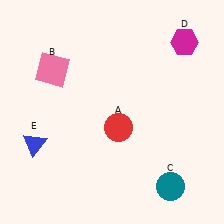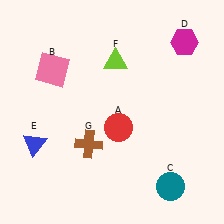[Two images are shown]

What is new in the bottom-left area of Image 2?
A brown cross (G) was added in the bottom-left area of Image 2.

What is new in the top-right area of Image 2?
A lime triangle (F) was added in the top-right area of Image 2.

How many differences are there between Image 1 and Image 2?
There are 2 differences between the two images.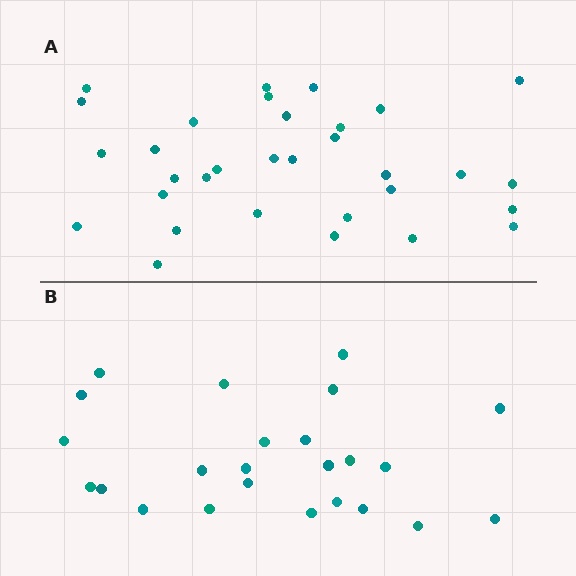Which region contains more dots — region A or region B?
Region A (the top region) has more dots.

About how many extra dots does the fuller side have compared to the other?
Region A has roughly 8 or so more dots than region B.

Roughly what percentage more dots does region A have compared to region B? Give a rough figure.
About 35% more.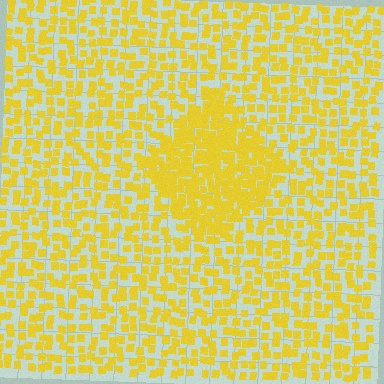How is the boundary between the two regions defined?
The boundary is defined by a change in element density (approximately 2.0x ratio). All elements are the same color, size, and shape.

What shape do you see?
I see a diamond.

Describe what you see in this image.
The image contains small yellow elements arranged at two different densities. A diamond-shaped region is visible where the elements are more densely packed than the surrounding area.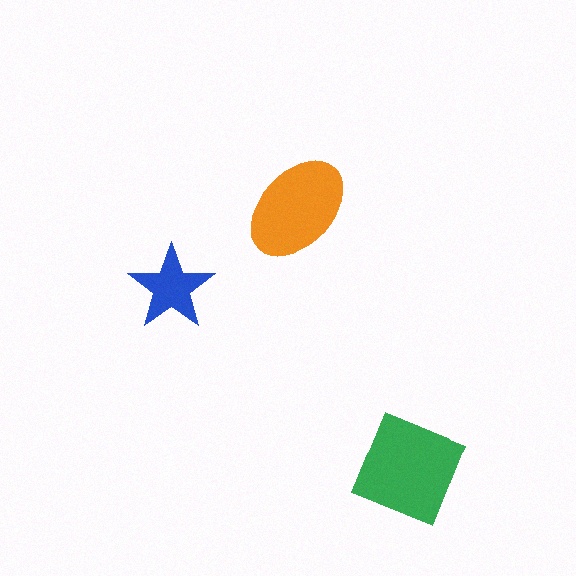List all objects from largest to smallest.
The green diamond, the orange ellipse, the blue star.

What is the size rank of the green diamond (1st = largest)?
1st.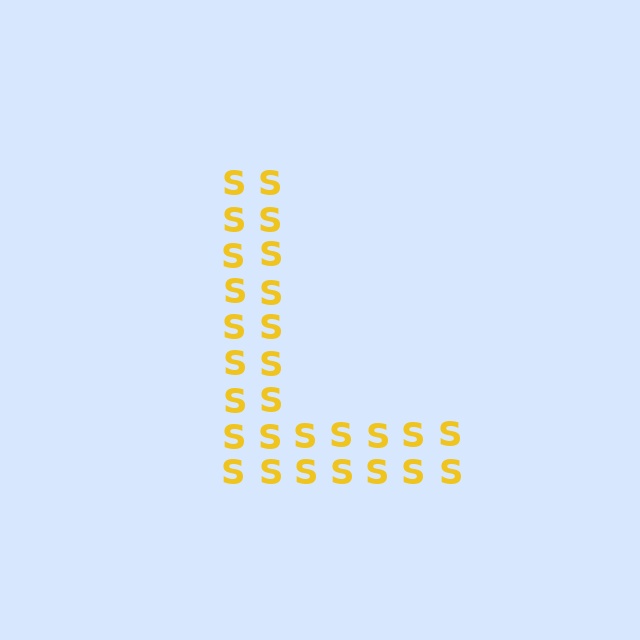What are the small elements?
The small elements are letter S's.